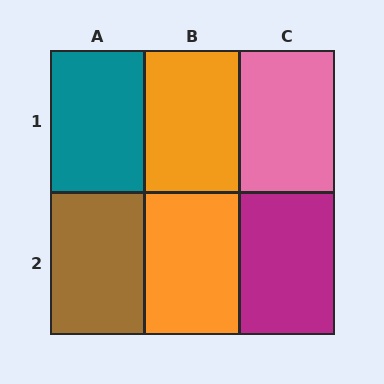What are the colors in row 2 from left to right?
Brown, orange, magenta.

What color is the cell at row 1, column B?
Orange.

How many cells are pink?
1 cell is pink.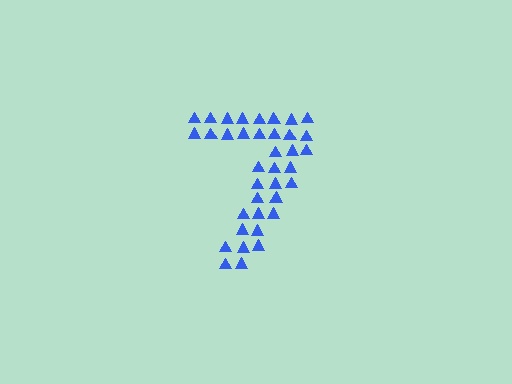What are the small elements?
The small elements are triangles.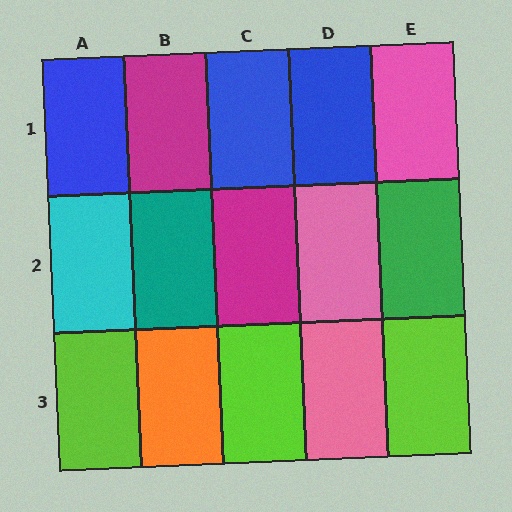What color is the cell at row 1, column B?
Magenta.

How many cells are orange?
1 cell is orange.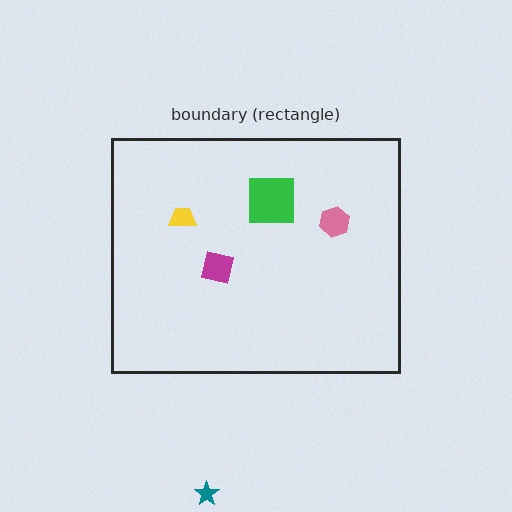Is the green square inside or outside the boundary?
Inside.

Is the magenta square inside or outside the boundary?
Inside.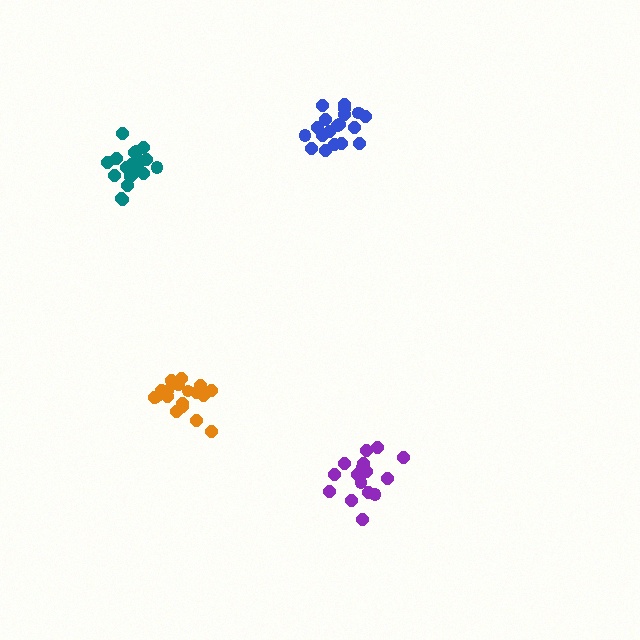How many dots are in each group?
Group 1: 19 dots, Group 2: 19 dots, Group 3: 18 dots, Group 4: 16 dots (72 total).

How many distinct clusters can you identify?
There are 4 distinct clusters.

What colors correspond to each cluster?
The clusters are colored: orange, blue, teal, purple.